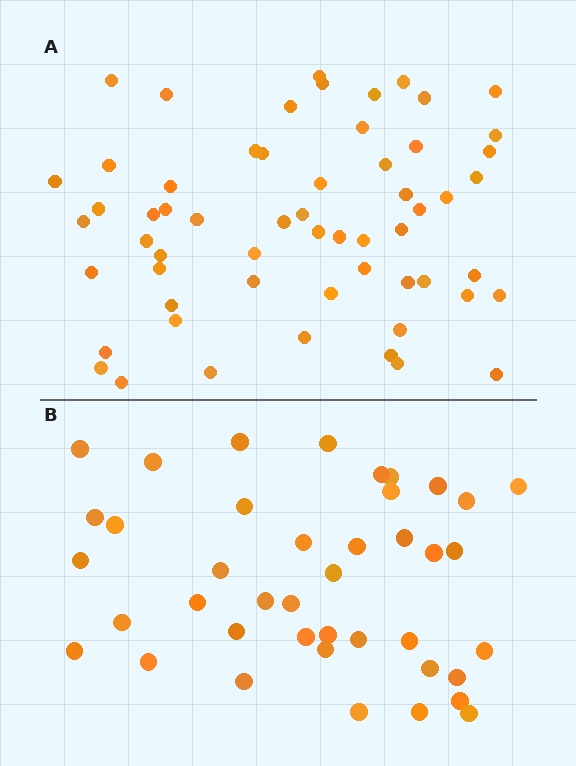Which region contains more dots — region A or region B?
Region A (the top region) has more dots.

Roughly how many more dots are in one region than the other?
Region A has approximately 20 more dots than region B.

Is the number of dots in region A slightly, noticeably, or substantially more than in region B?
Region A has noticeably more, but not dramatically so. The ratio is roughly 1.4 to 1.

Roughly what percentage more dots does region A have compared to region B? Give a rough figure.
About 45% more.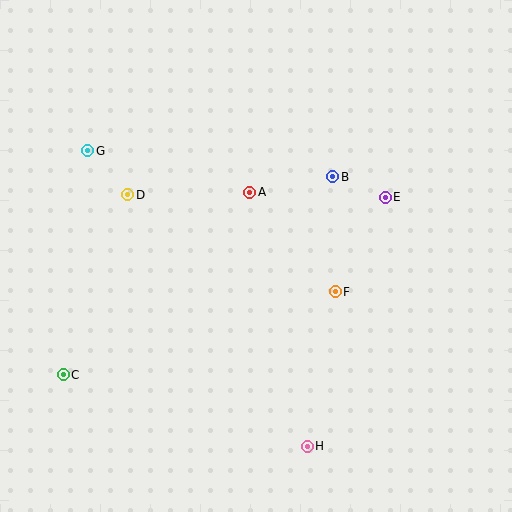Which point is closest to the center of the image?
Point A at (250, 192) is closest to the center.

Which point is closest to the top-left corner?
Point G is closest to the top-left corner.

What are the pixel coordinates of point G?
Point G is at (88, 151).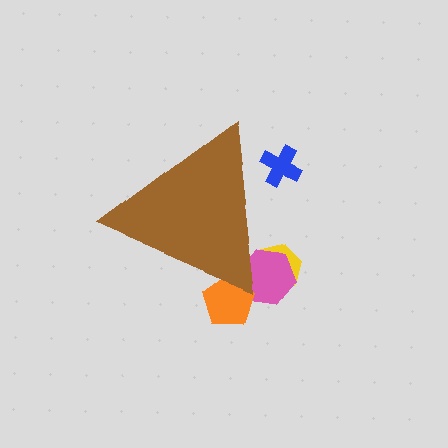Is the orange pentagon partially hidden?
Yes, the orange pentagon is partially hidden behind the brown triangle.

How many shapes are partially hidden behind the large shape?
4 shapes are partially hidden.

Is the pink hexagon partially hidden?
Yes, the pink hexagon is partially hidden behind the brown triangle.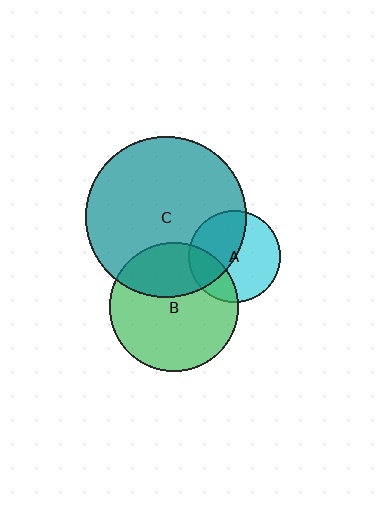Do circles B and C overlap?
Yes.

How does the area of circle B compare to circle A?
Approximately 2.0 times.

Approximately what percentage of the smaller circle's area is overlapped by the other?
Approximately 30%.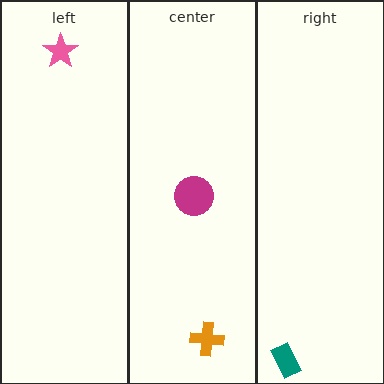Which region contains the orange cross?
The center region.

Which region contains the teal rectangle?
The right region.